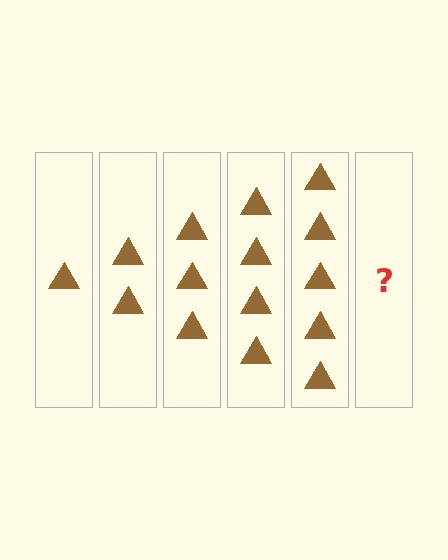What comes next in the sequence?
The next element should be 6 triangles.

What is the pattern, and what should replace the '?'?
The pattern is that each step adds one more triangle. The '?' should be 6 triangles.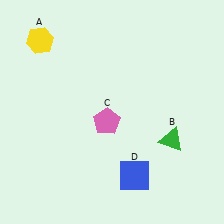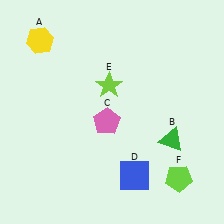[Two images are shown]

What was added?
A lime star (E), a lime pentagon (F) were added in Image 2.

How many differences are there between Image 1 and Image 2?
There are 2 differences between the two images.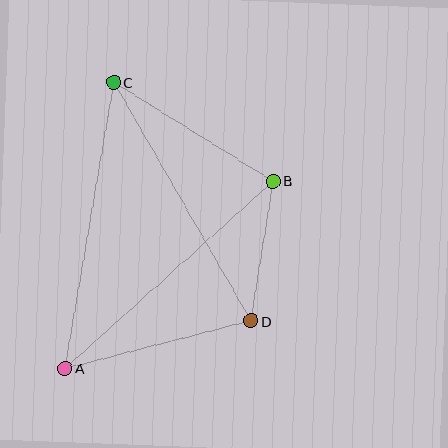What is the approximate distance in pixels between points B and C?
The distance between B and C is approximately 187 pixels.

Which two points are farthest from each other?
Points A and C are farthest from each other.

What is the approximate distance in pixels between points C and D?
The distance between C and D is approximately 276 pixels.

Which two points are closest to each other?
Points B and D are closest to each other.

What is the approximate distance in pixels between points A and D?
The distance between A and D is approximately 192 pixels.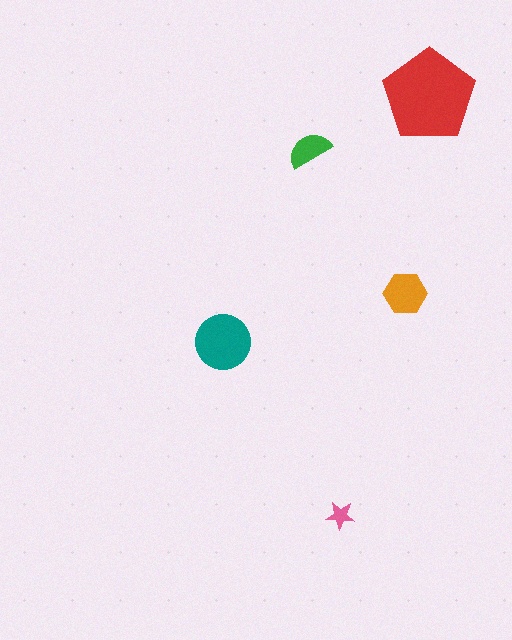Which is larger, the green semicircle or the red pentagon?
The red pentagon.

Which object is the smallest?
The pink star.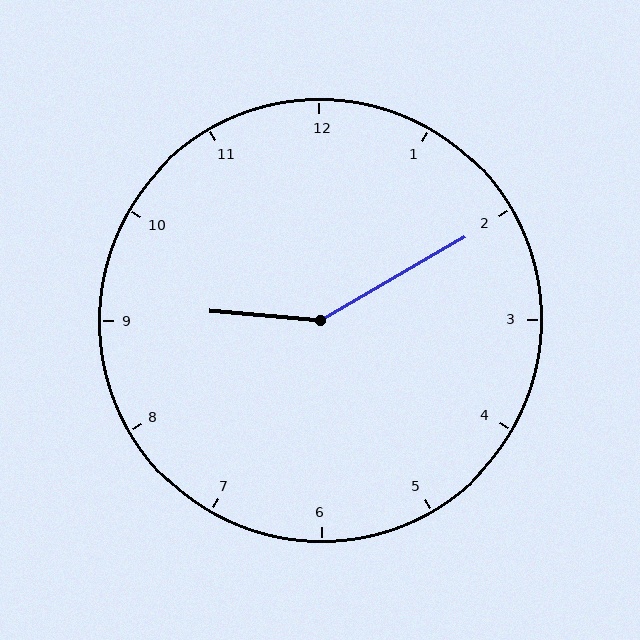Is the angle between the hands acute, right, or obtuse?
It is obtuse.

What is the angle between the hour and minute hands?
Approximately 145 degrees.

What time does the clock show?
9:10.